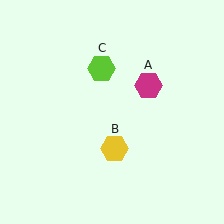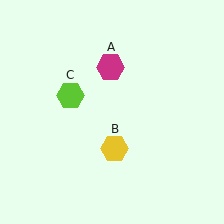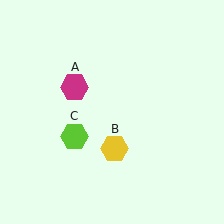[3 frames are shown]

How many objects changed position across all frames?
2 objects changed position: magenta hexagon (object A), lime hexagon (object C).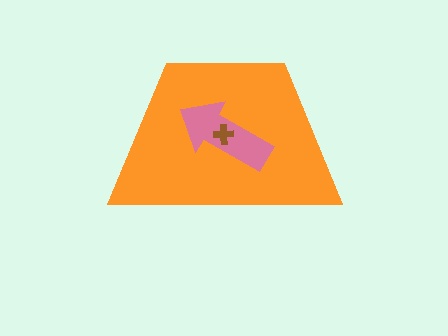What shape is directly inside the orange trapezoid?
The pink arrow.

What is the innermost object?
The brown cross.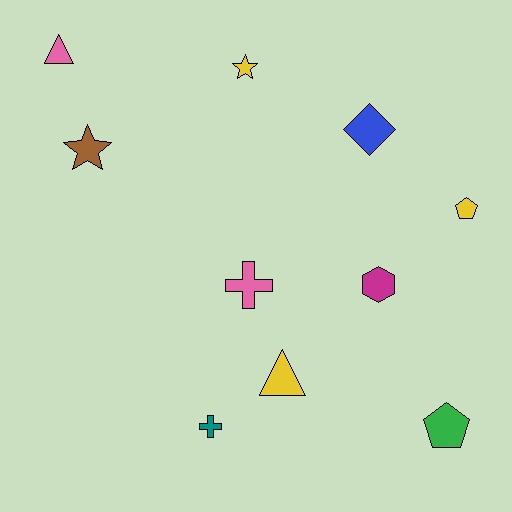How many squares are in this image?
There are no squares.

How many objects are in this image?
There are 10 objects.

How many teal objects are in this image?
There is 1 teal object.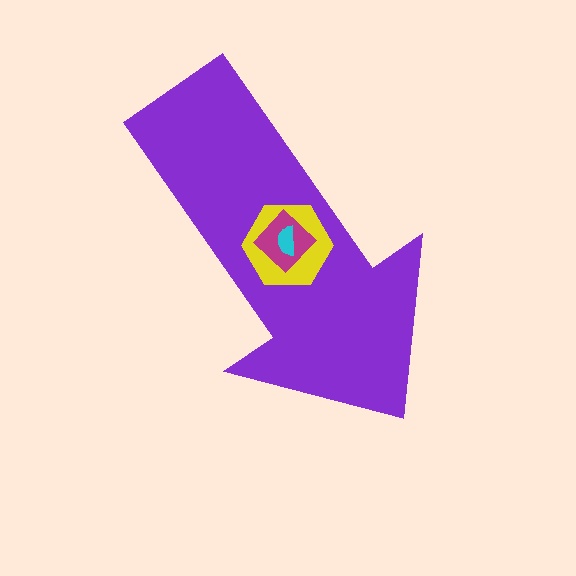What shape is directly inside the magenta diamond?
The cyan semicircle.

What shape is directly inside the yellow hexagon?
The magenta diamond.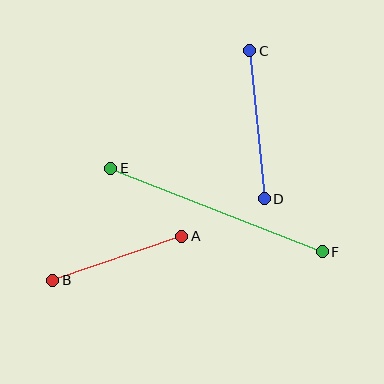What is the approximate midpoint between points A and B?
The midpoint is at approximately (117, 258) pixels.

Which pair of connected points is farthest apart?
Points E and F are farthest apart.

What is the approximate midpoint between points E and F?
The midpoint is at approximately (217, 210) pixels.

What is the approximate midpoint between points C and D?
The midpoint is at approximately (257, 125) pixels.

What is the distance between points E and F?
The distance is approximately 227 pixels.